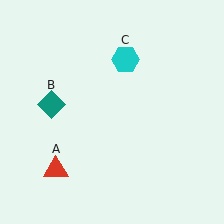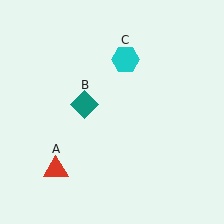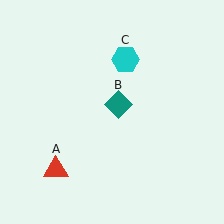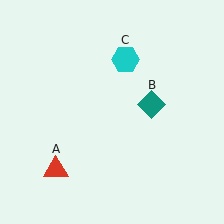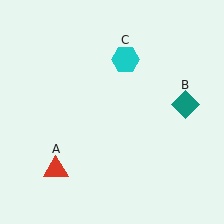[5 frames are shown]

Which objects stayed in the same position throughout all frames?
Red triangle (object A) and cyan hexagon (object C) remained stationary.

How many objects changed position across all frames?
1 object changed position: teal diamond (object B).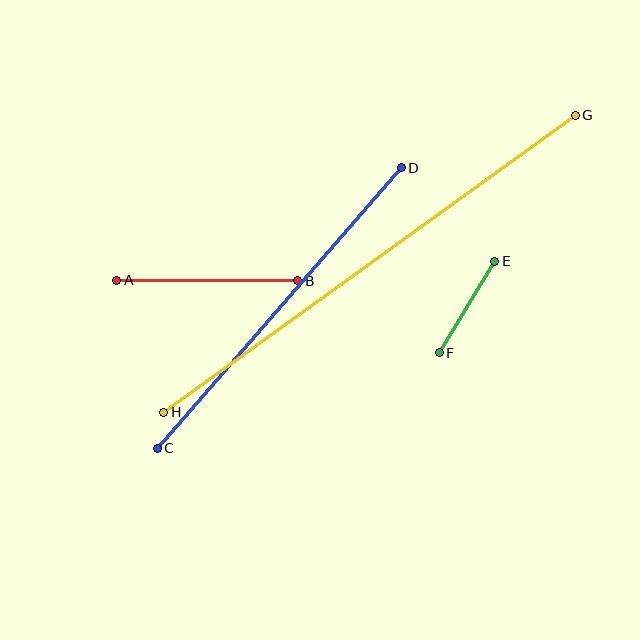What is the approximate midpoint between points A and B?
The midpoint is at approximately (207, 280) pixels.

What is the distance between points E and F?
The distance is approximately 107 pixels.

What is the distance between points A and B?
The distance is approximately 181 pixels.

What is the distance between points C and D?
The distance is approximately 371 pixels.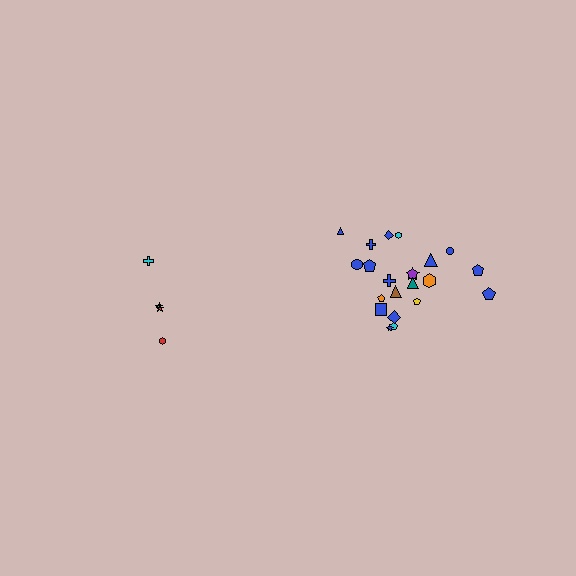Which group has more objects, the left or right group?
The right group.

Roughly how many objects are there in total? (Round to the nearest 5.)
Roughly 25 objects in total.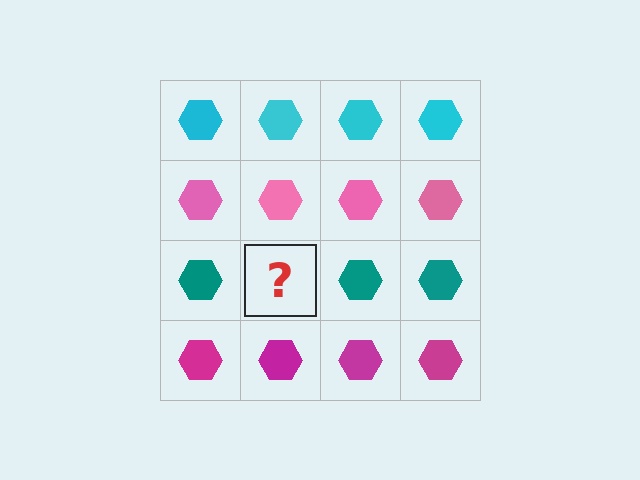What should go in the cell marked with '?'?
The missing cell should contain a teal hexagon.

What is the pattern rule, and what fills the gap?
The rule is that each row has a consistent color. The gap should be filled with a teal hexagon.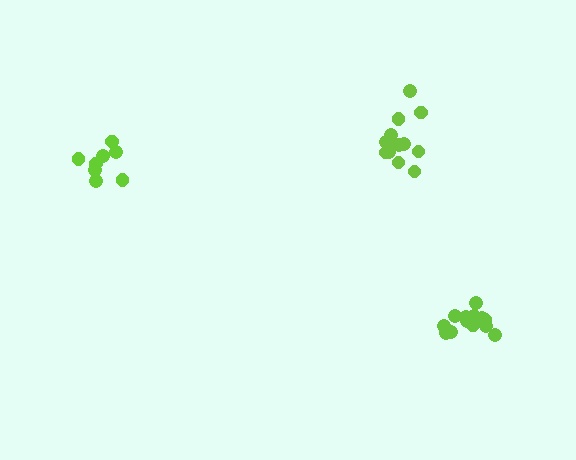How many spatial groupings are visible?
There are 3 spatial groupings.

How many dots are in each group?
Group 1: 9 dots, Group 2: 13 dots, Group 3: 14 dots (36 total).